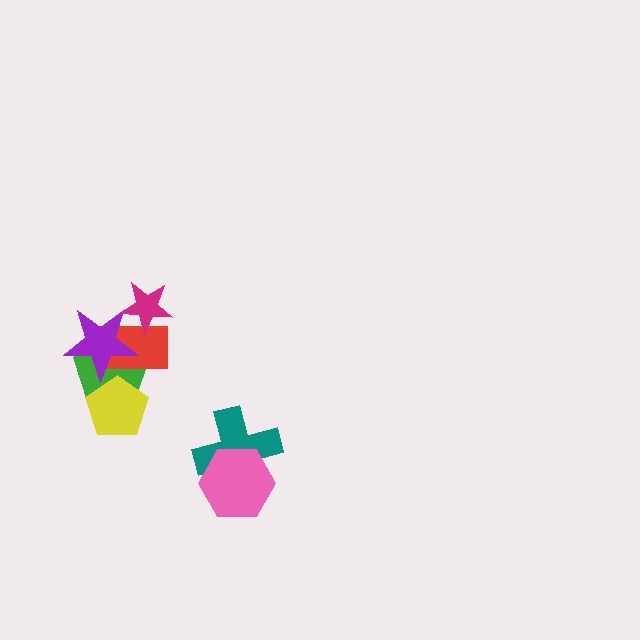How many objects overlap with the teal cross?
1 object overlaps with the teal cross.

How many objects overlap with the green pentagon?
3 objects overlap with the green pentagon.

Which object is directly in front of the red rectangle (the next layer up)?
The purple star is directly in front of the red rectangle.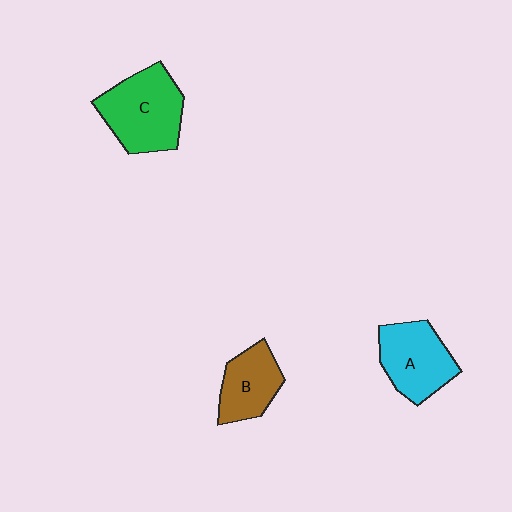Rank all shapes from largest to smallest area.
From largest to smallest: C (green), A (cyan), B (brown).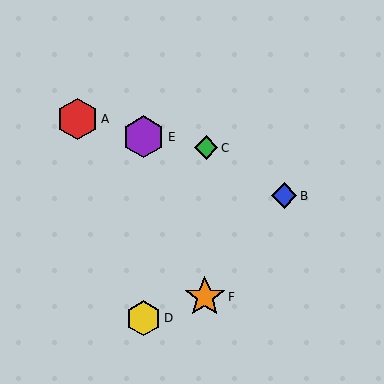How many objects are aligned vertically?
2 objects (D, E) are aligned vertically.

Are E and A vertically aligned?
No, E is at x≈144 and A is at x≈77.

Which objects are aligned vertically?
Objects D, E are aligned vertically.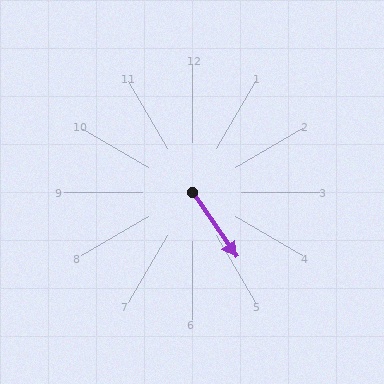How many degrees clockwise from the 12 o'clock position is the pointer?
Approximately 146 degrees.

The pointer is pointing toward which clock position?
Roughly 5 o'clock.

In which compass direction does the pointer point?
Southeast.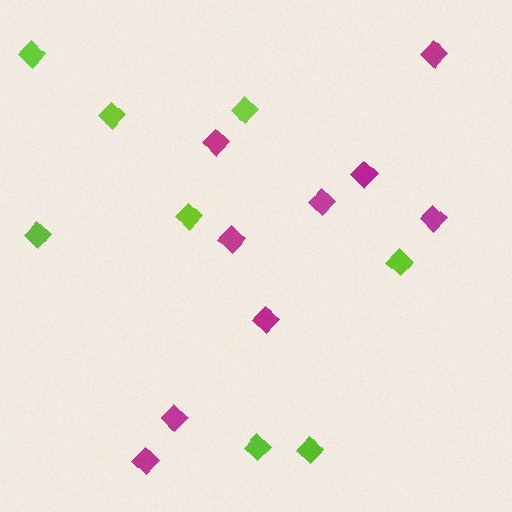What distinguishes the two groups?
There are 2 groups: one group of magenta diamonds (9) and one group of lime diamonds (8).